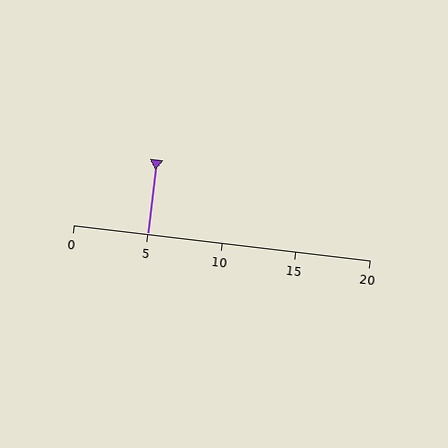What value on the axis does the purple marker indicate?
The marker indicates approximately 5.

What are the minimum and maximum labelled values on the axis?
The axis runs from 0 to 20.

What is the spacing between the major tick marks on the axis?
The major ticks are spaced 5 apart.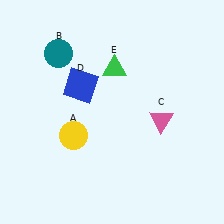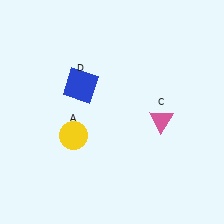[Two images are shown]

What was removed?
The teal circle (B), the green triangle (E) were removed in Image 2.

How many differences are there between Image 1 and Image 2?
There are 2 differences between the two images.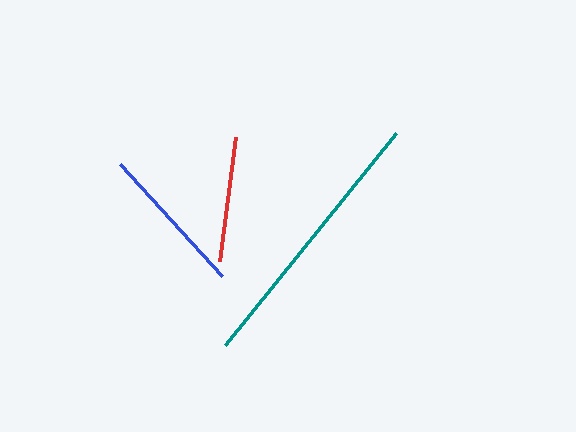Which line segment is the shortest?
The red line is the shortest at approximately 125 pixels.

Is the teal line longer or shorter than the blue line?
The teal line is longer than the blue line.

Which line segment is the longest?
The teal line is the longest at approximately 272 pixels.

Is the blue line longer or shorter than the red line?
The blue line is longer than the red line.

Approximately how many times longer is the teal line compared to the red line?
The teal line is approximately 2.2 times the length of the red line.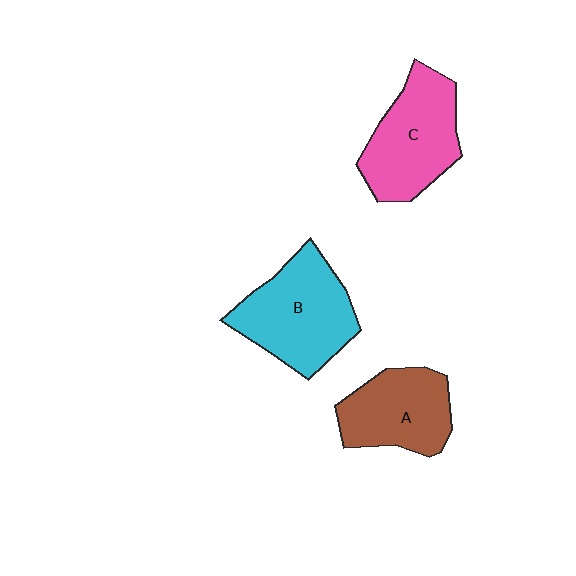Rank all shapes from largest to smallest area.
From largest to smallest: B (cyan), C (pink), A (brown).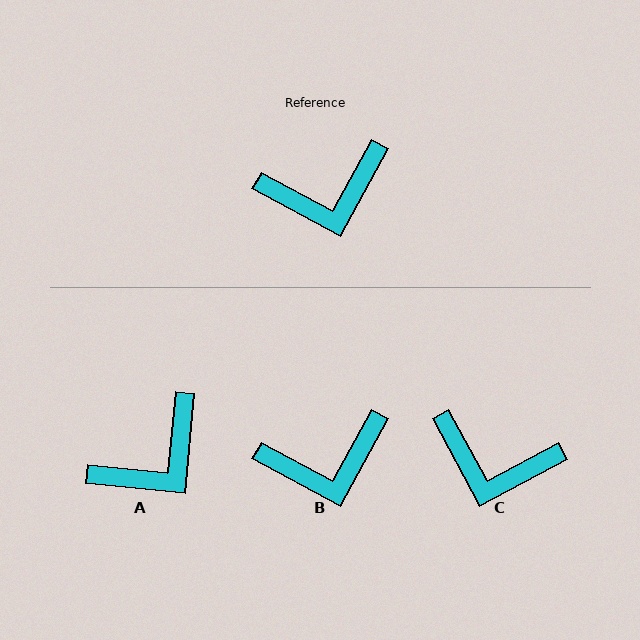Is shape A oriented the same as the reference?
No, it is off by about 23 degrees.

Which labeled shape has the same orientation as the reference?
B.